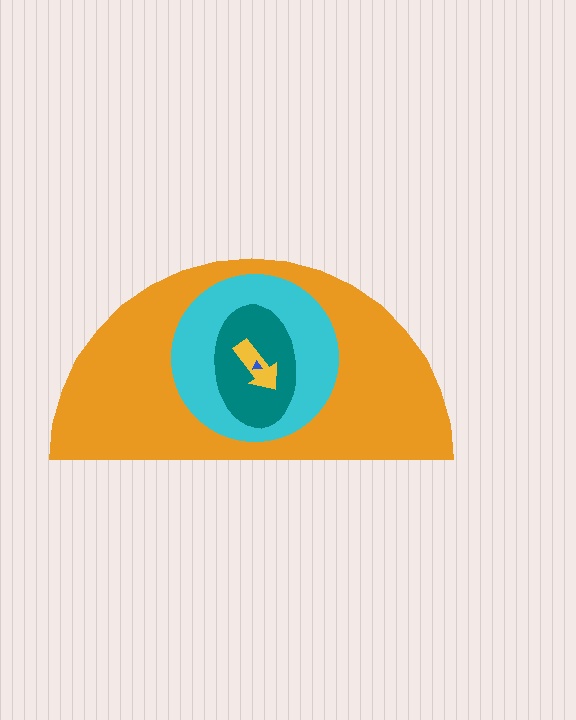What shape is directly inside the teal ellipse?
The yellow arrow.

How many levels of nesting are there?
5.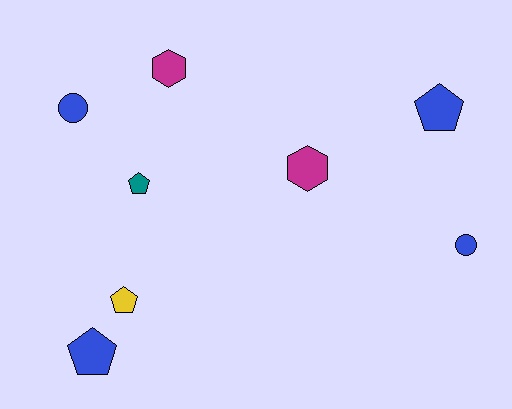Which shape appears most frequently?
Pentagon, with 4 objects.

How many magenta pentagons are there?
There are no magenta pentagons.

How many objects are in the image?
There are 8 objects.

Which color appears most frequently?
Blue, with 4 objects.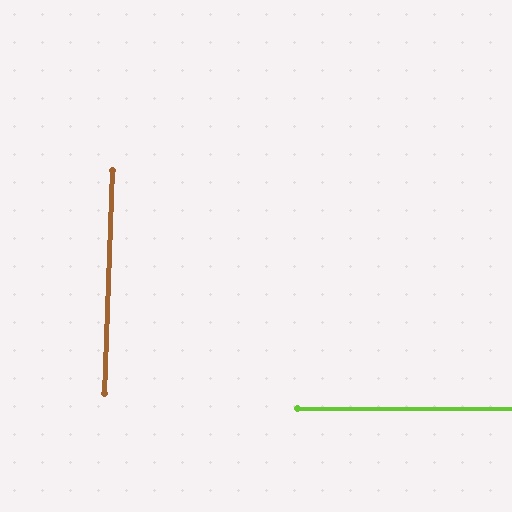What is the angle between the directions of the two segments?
Approximately 88 degrees.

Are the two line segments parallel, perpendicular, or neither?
Perpendicular — they meet at approximately 88°.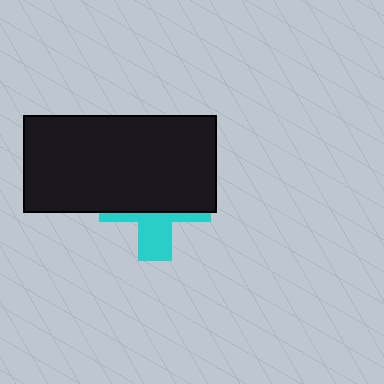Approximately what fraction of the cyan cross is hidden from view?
Roughly 65% of the cyan cross is hidden behind the black rectangle.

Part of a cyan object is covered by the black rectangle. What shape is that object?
It is a cross.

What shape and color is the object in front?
The object in front is a black rectangle.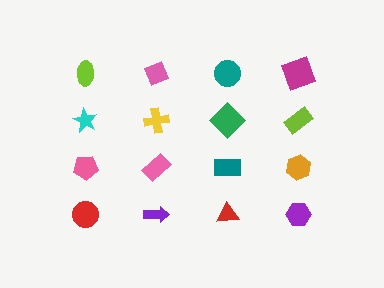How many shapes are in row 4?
4 shapes.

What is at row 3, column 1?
A pink pentagon.